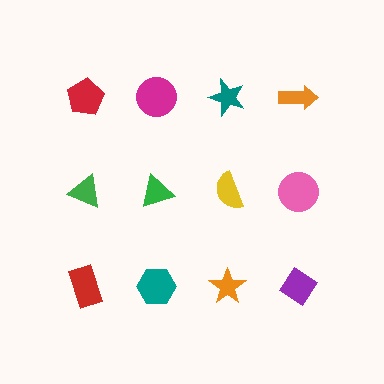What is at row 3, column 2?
A teal hexagon.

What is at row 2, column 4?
A pink circle.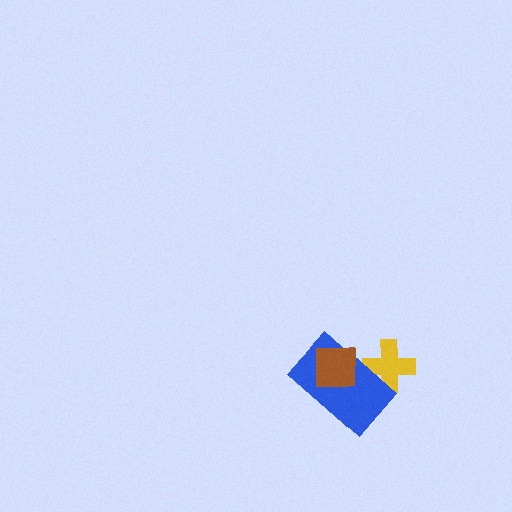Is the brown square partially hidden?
No, no other shape covers it.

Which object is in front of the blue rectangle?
The brown square is in front of the blue rectangle.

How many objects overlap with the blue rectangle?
2 objects overlap with the blue rectangle.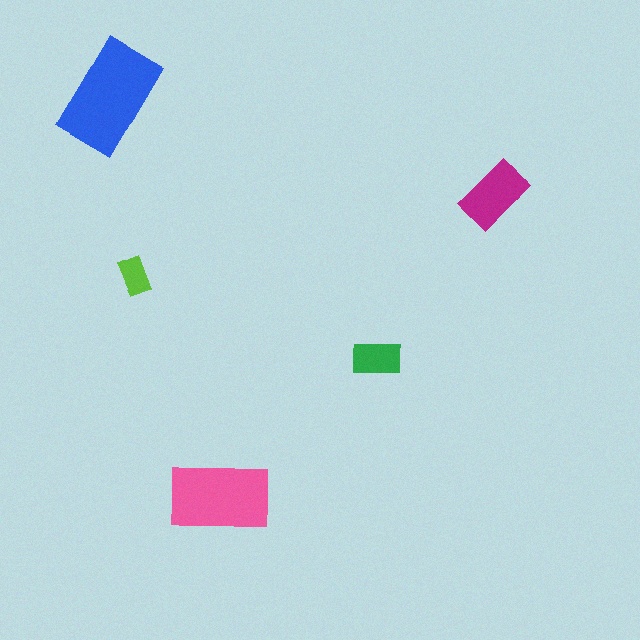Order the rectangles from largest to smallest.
the blue one, the pink one, the magenta one, the green one, the lime one.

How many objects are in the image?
There are 5 objects in the image.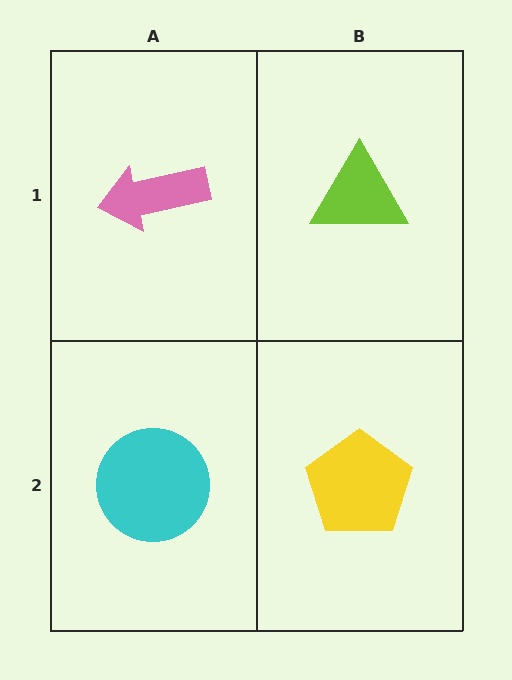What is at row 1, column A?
A pink arrow.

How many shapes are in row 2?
2 shapes.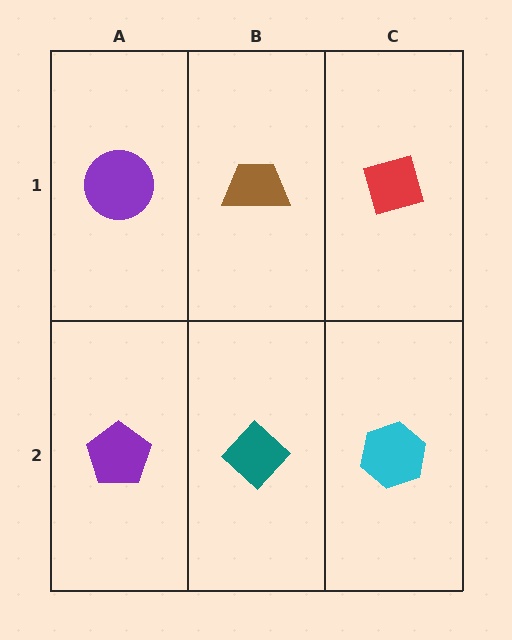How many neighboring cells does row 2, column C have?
2.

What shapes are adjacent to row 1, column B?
A teal diamond (row 2, column B), a purple circle (row 1, column A), a red diamond (row 1, column C).